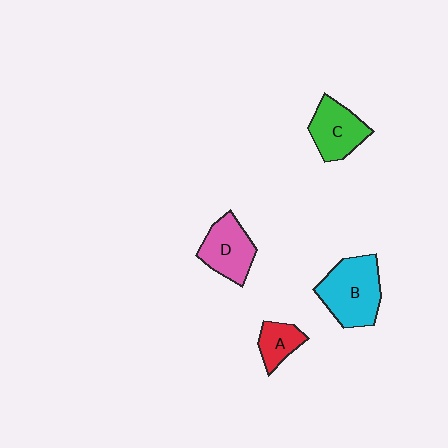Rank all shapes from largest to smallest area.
From largest to smallest: B (cyan), D (pink), C (green), A (red).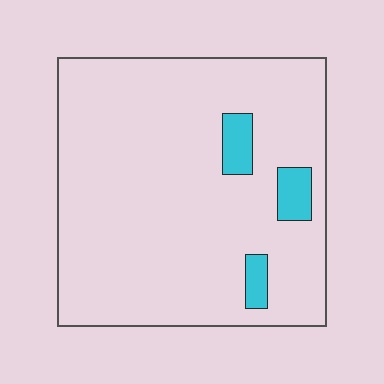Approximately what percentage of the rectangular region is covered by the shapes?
Approximately 5%.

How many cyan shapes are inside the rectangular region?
3.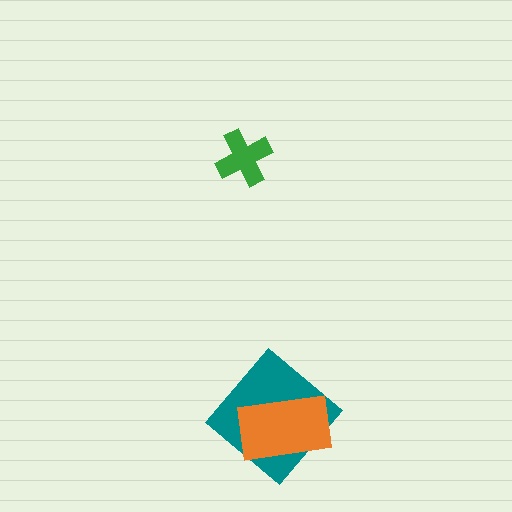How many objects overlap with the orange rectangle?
1 object overlaps with the orange rectangle.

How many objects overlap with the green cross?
0 objects overlap with the green cross.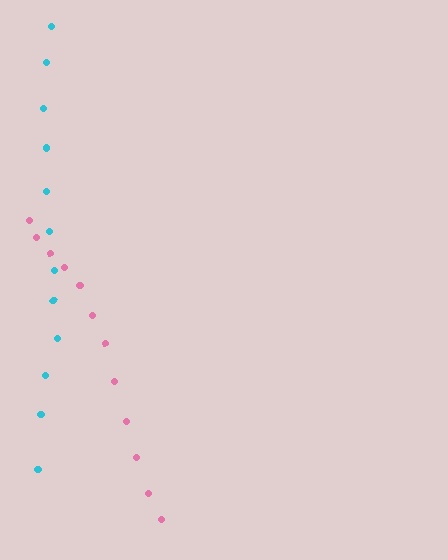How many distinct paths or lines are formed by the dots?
There are 2 distinct paths.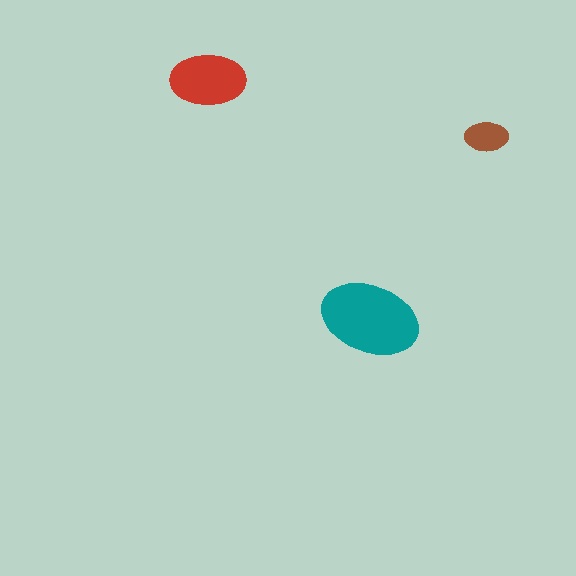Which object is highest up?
The red ellipse is topmost.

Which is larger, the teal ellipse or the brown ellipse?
The teal one.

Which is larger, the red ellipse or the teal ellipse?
The teal one.